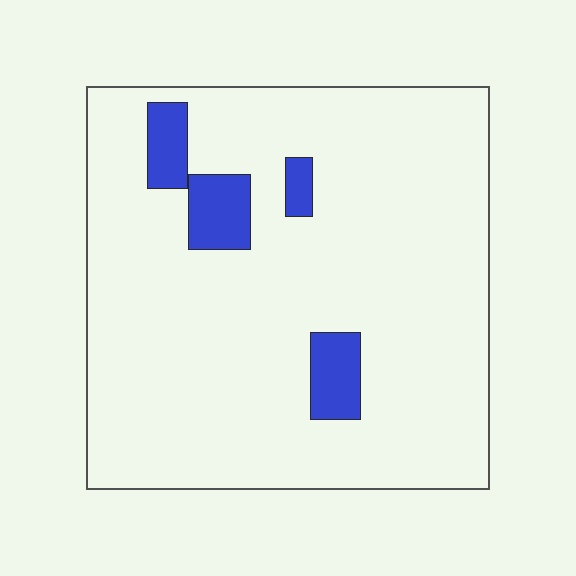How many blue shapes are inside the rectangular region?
4.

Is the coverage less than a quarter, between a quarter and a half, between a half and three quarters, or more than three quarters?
Less than a quarter.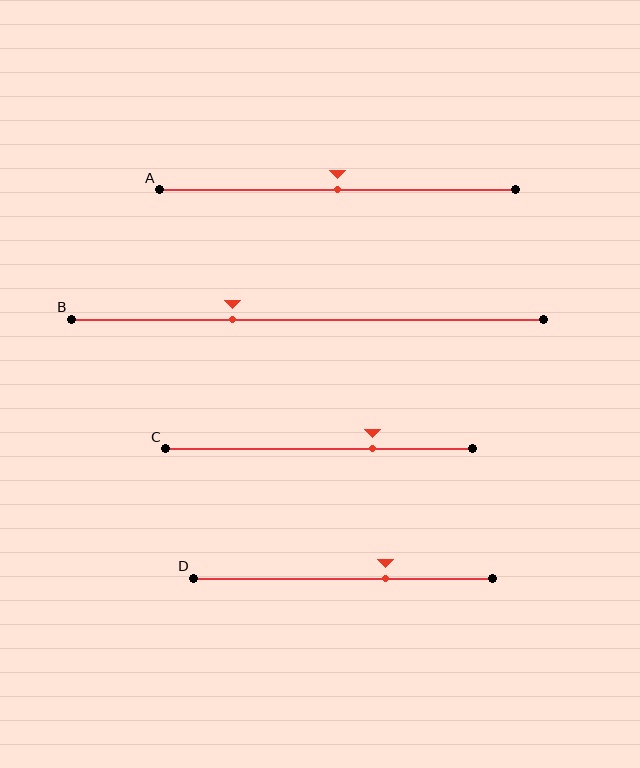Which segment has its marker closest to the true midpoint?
Segment A has its marker closest to the true midpoint.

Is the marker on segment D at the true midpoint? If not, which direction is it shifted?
No, the marker on segment D is shifted to the right by about 14% of the segment length.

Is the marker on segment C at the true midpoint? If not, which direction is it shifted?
No, the marker on segment C is shifted to the right by about 18% of the segment length.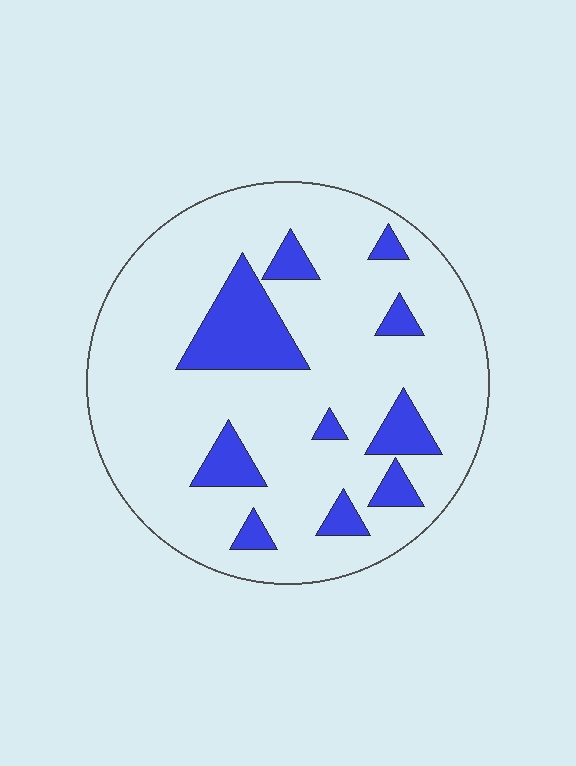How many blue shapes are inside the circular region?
10.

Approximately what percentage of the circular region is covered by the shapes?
Approximately 15%.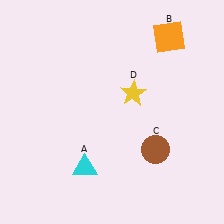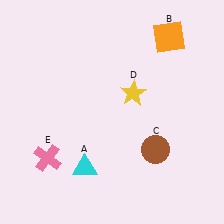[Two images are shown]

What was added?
A pink cross (E) was added in Image 2.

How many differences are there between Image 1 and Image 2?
There is 1 difference between the two images.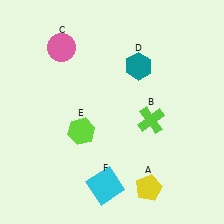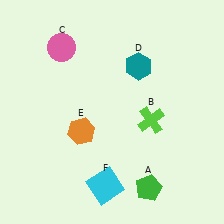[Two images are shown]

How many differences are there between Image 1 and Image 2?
There are 2 differences between the two images.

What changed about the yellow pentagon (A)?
In Image 1, A is yellow. In Image 2, it changed to green.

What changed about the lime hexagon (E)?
In Image 1, E is lime. In Image 2, it changed to orange.